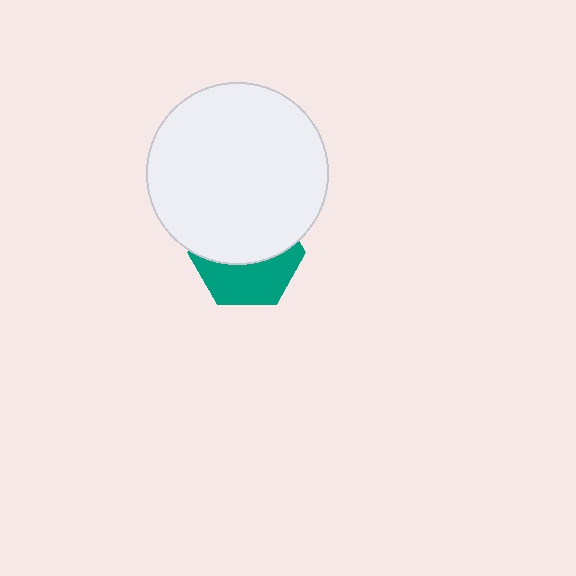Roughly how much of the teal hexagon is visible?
A small part of it is visible (roughly 44%).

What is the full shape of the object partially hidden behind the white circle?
The partially hidden object is a teal hexagon.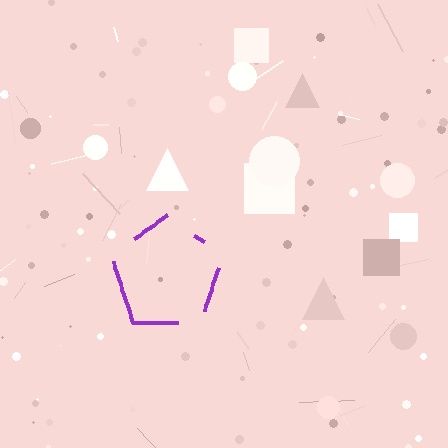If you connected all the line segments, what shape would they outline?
They would outline a pentagon.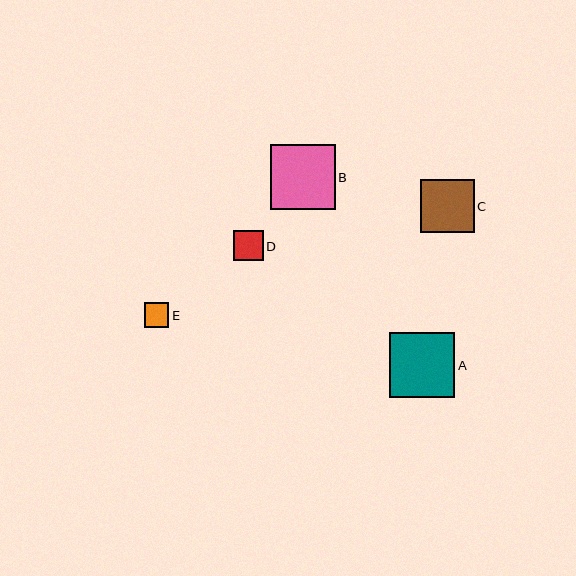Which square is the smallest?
Square E is the smallest with a size of approximately 24 pixels.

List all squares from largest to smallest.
From largest to smallest: A, B, C, D, E.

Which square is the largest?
Square A is the largest with a size of approximately 65 pixels.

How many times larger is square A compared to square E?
Square A is approximately 2.7 times the size of square E.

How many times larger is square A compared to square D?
Square A is approximately 2.2 times the size of square D.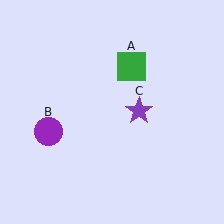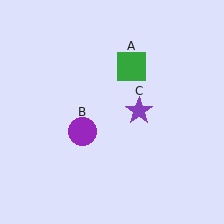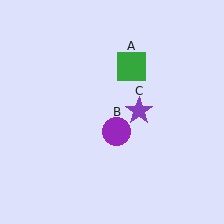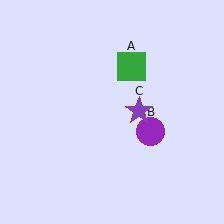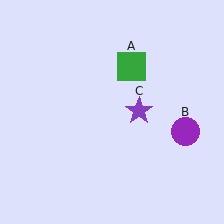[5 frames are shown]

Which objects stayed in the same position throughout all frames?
Green square (object A) and purple star (object C) remained stationary.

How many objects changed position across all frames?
1 object changed position: purple circle (object B).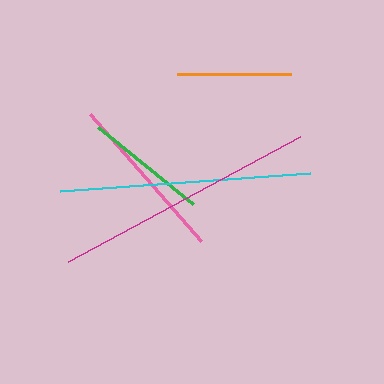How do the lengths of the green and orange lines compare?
The green and orange lines are approximately the same length.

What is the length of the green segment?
The green segment is approximately 122 pixels long.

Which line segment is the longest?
The magenta line is the longest at approximately 264 pixels.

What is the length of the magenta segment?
The magenta segment is approximately 264 pixels long.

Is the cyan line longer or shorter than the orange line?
The cyan line is longer than the orange line.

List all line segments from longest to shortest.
From longest to shortest: magenta, cyan, pink, green, orange.